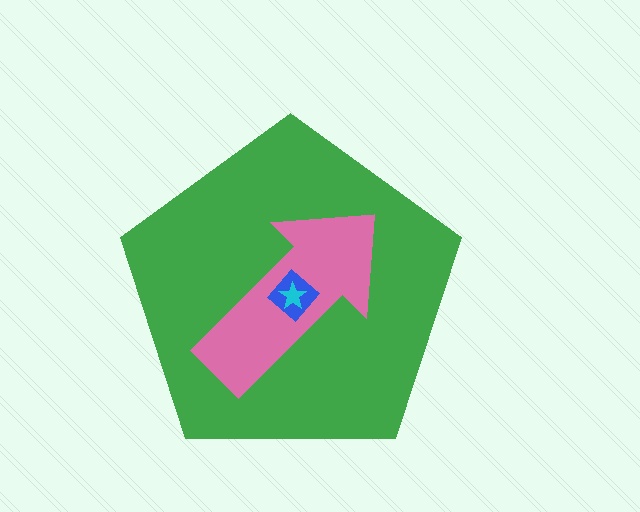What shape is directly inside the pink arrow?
The blue diamond.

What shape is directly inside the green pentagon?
The pink arrow.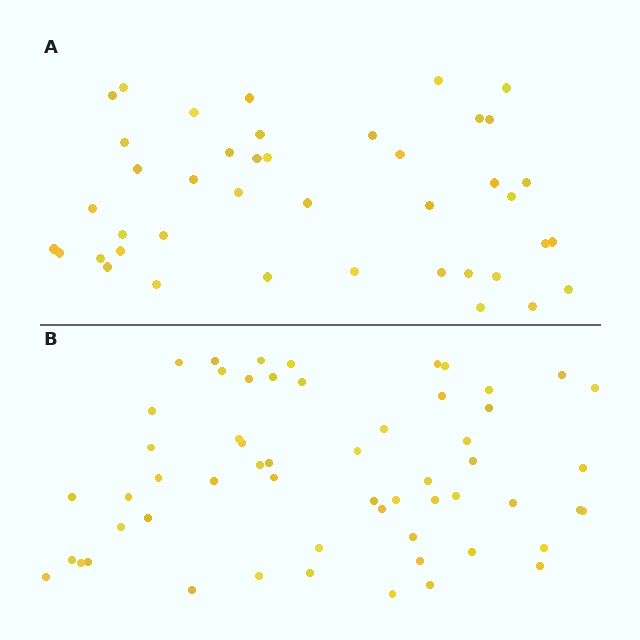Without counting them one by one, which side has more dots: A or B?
Region B (the bottom region) has more dots.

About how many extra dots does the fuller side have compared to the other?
Region B has approximately 15 more dots than region A.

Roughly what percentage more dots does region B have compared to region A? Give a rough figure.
About 35% more.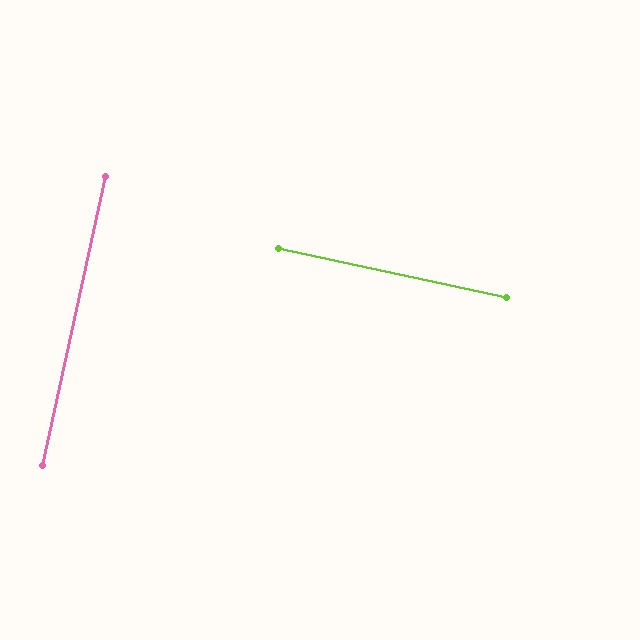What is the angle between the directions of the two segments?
Approximately 90 degrees.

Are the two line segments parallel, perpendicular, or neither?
Perpendicular — they meet at approximately 90°.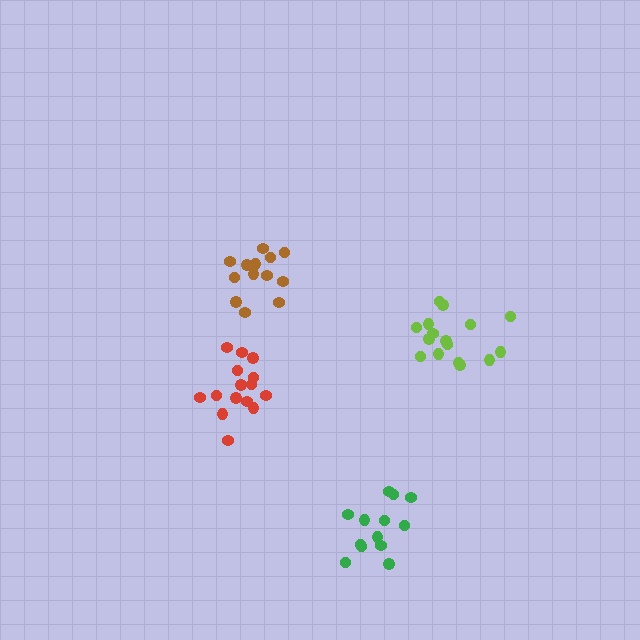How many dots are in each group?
Group 1: 13 dots, Group 2: 15 dots, Group 3: 16 dots, Group 4: 13 dots (57 total).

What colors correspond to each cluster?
The clusters are colored: brown, red, lime, green.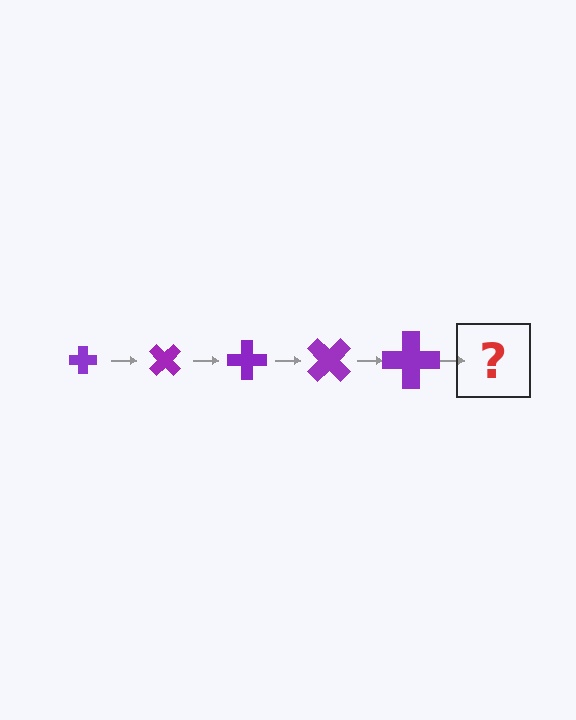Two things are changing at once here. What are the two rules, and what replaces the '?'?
The two rules are that the cross grows larger each step and it rotates 45 degrees each step. The '?' should be a cross, larger than the previous one and rotated 225 degrees from the start.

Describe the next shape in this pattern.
It should be a cross, larger than the previous one and rotated 225 degrees from the start.